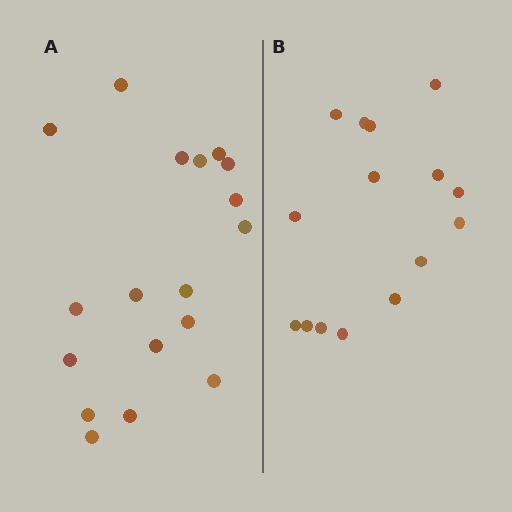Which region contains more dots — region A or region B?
Region A (the left region) has more dots.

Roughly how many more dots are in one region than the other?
Region A has just a few more — roughly 2 or 3 more dots than region B.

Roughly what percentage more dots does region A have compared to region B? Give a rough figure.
About 20% more.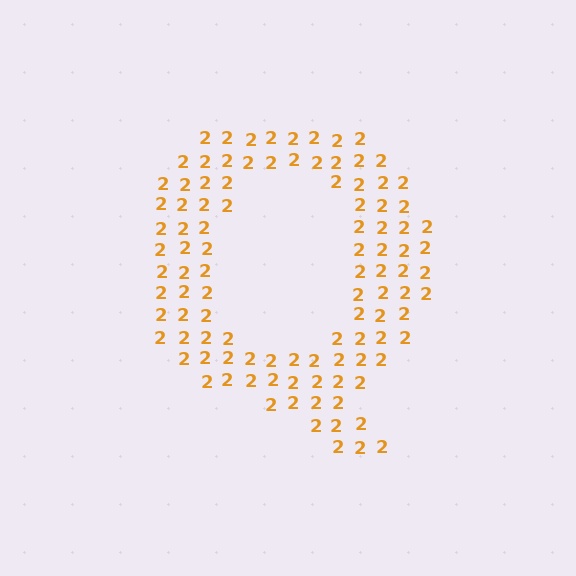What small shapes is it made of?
It is made of small digit 2's.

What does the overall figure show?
The overall figure shows the letter Q.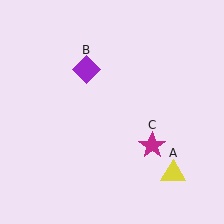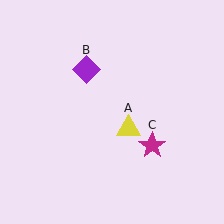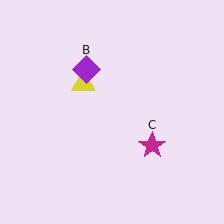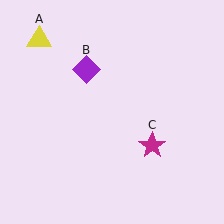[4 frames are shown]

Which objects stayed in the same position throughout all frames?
Purple diamond (object B) and magenta star (object C) remained stationary.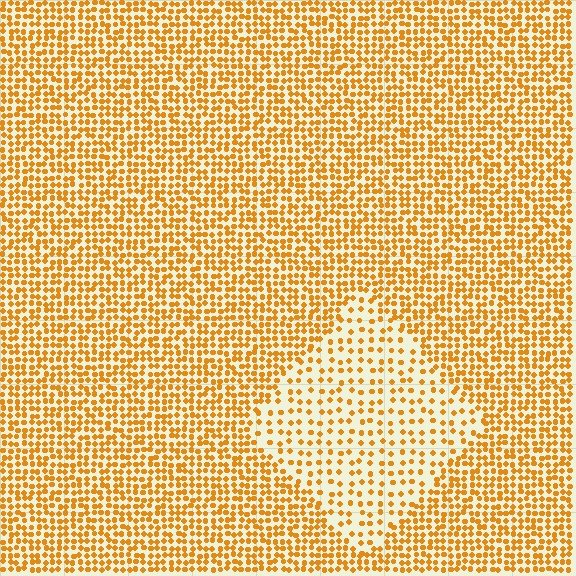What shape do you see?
I see a diamond.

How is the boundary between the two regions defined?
The boundary is defined by a change in element density (approximately 2.1x ratio). All elements are the same color, size, and shape.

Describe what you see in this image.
The image contains small orange elements arranged at two different densities. A diamond-shaped region is visible where the elements are less densely packed than the surrounding area.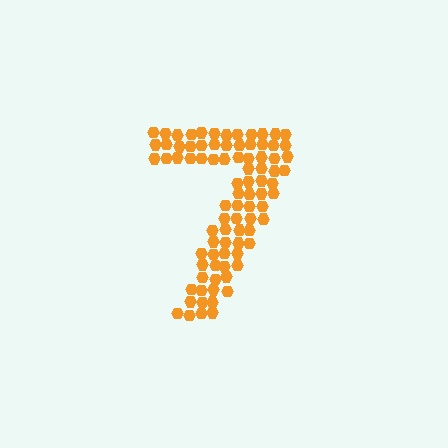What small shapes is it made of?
It is made of small hexagons.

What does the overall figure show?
The overall figure shows the digit 7.